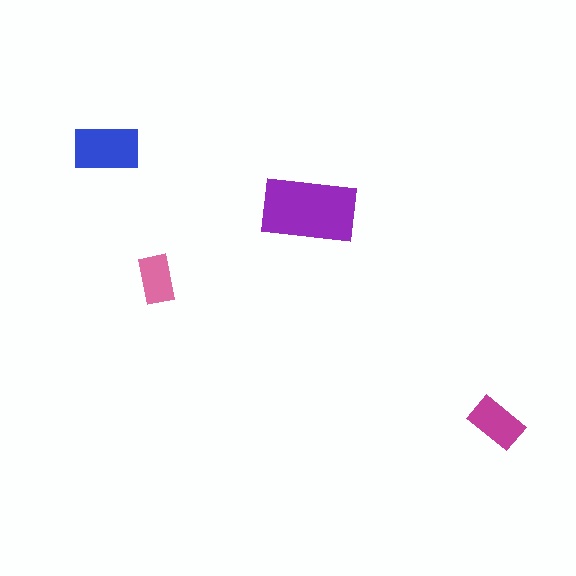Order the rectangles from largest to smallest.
the purple one, the blue one, the magenta one, the pink one.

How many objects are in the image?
There are 4 objects in the image.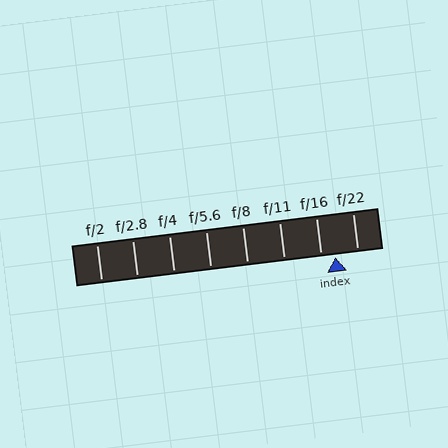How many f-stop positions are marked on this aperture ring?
There are 8 f-stop positions marked.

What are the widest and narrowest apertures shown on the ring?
The widest aperture shown is f/2 and the narrowest is f/22.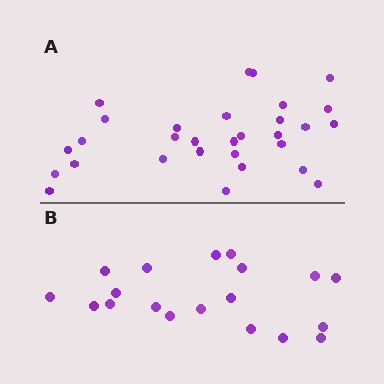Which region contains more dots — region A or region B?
Region A (the top region) has more dots.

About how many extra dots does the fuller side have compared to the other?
Region A has roughly 12 or so more dots than region B.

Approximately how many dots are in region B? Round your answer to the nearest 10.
About 20 dots. (The exact count is 19, which rounds to 20.)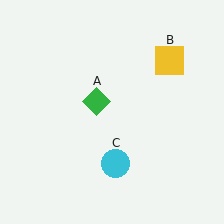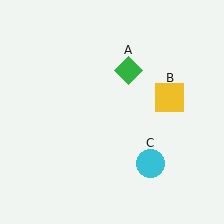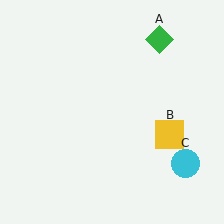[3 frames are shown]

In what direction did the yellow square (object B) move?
The yellow square (object B) moved down.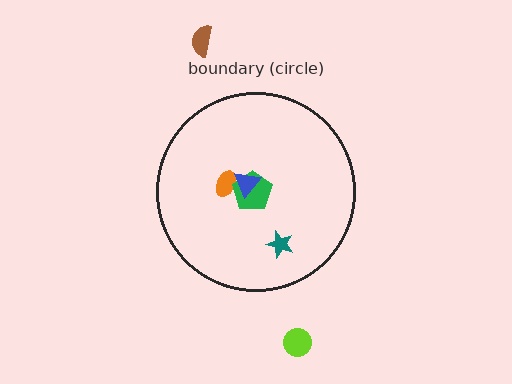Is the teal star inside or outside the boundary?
Inside.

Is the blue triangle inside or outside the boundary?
Inside.